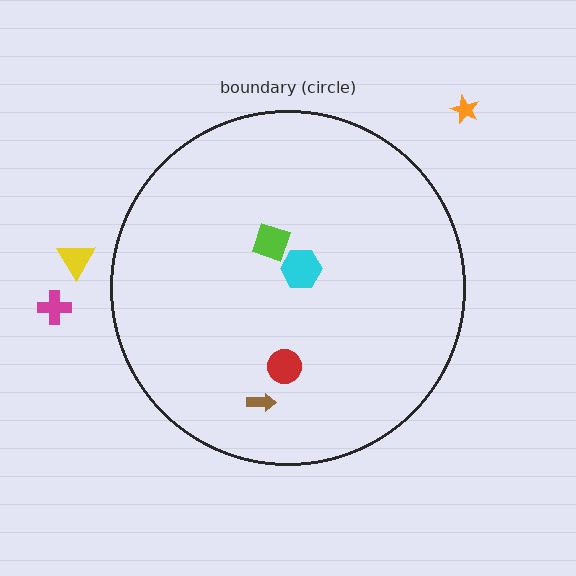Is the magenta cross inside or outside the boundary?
Outside.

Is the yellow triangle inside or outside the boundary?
Outside.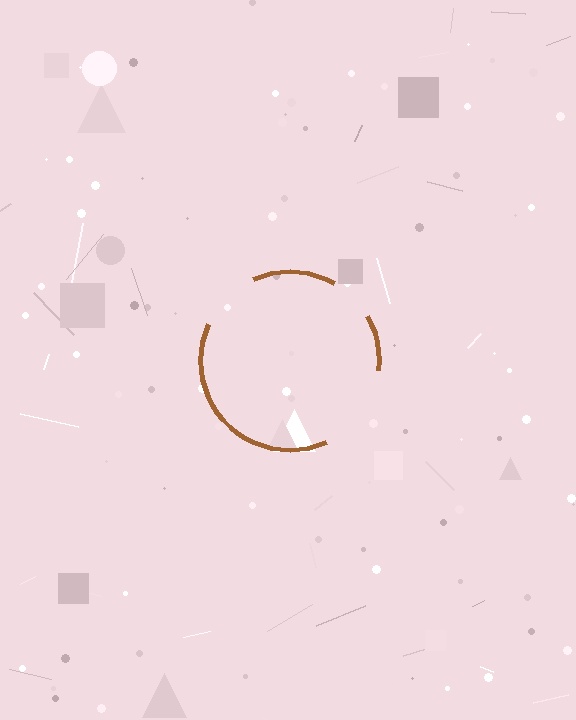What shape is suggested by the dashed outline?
The dashed outline suggests a circle.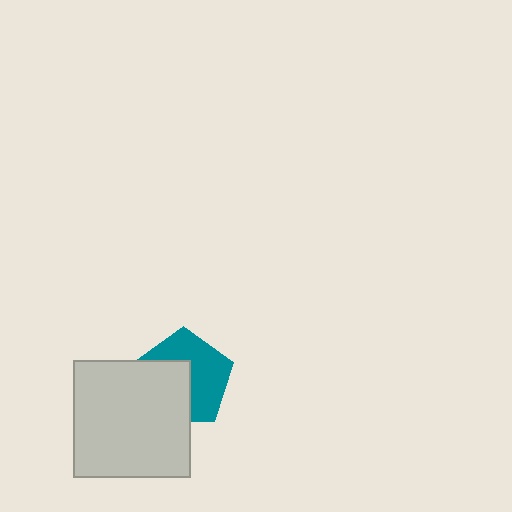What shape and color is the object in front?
The object in front is a light gray square.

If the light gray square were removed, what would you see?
You would see the complete teal pentagon.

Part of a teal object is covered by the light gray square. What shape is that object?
It is a pentagon.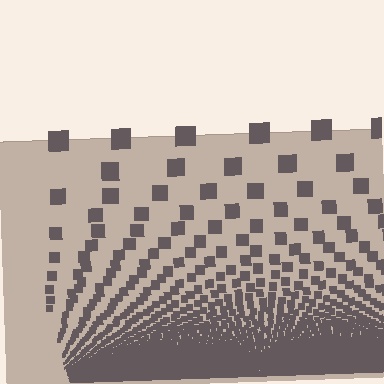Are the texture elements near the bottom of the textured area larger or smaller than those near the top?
Smaller. The gradient is inverted — elements near the bottom are smaller and denser.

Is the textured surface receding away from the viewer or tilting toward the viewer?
The surface appears to tilt toward the viewer. Texture elements get larger and sparser toward the top.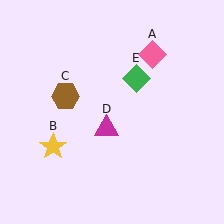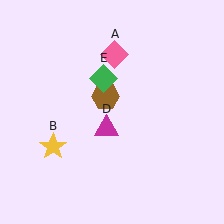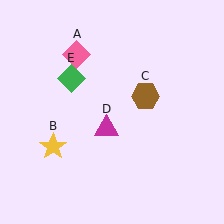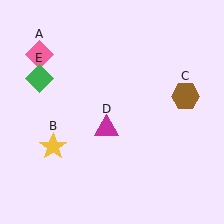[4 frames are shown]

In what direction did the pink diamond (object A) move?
The pink diamond (object A) moved left.